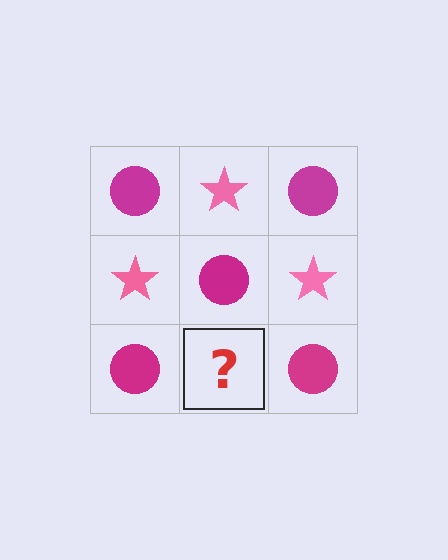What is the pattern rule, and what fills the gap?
The rule is that it alternates magenta circle and pink star in a checkerboard pattern. The gap should be filled with a pink star.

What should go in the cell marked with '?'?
The missing cell should contain a pink star.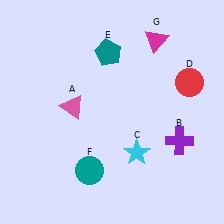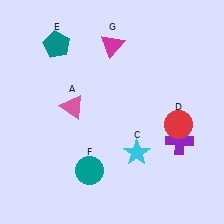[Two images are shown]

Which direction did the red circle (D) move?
The red circle (D) moved down.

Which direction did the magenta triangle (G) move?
The magenta triangle (G) moved left.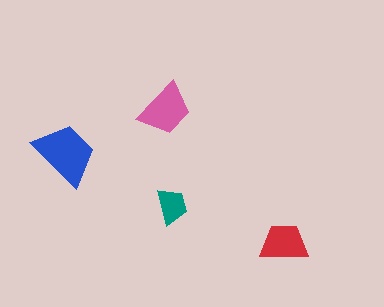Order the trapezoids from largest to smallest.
the blue one, the pink one, the red one, the teal one.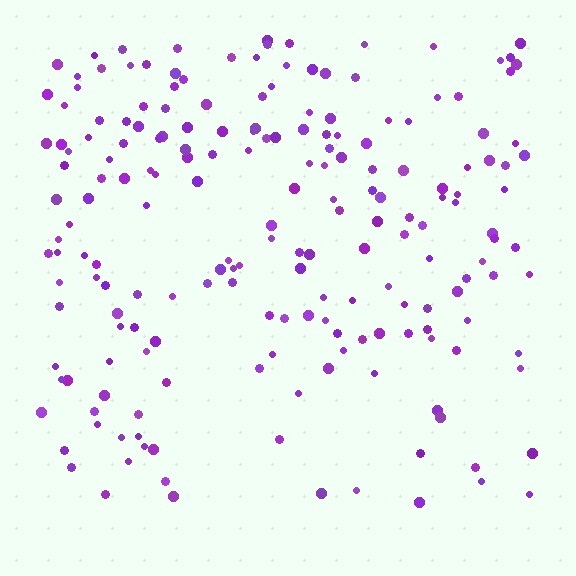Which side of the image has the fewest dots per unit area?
The bottom.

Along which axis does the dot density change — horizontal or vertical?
Vertical.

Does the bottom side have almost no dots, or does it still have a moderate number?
Still a moderate number, just noticeably fewer than the top.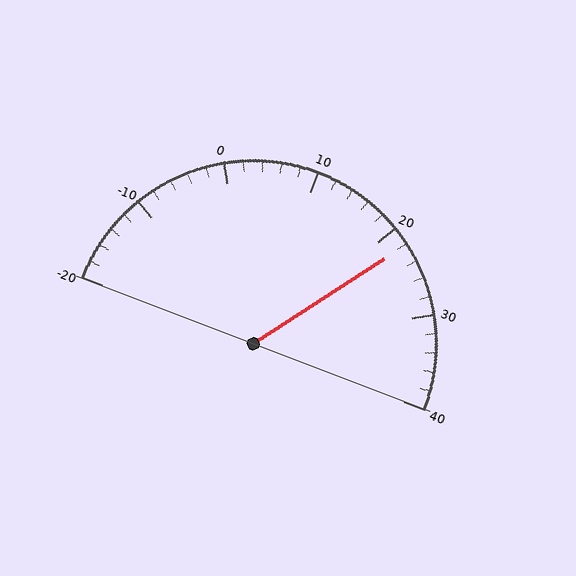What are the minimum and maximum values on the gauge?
The gauge ranges from -20 to 40.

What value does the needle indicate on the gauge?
The needle indicates approximately 22.